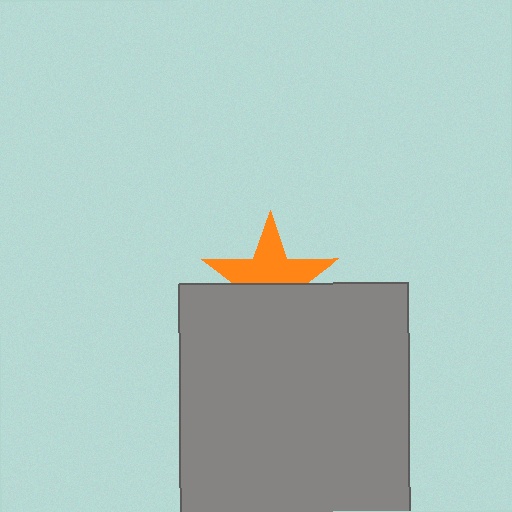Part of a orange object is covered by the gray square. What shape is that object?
It is a star.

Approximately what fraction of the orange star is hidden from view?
Roughly 45% of the orange star is hidden behind the gray square.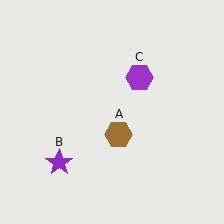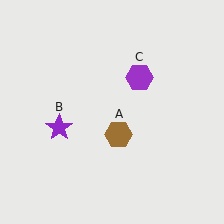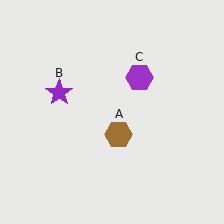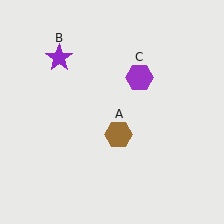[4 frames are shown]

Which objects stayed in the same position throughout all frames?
Brown hexagon (object A) and purple hexagon (object C) remained stationary.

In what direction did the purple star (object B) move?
The purple star (object B) moved up.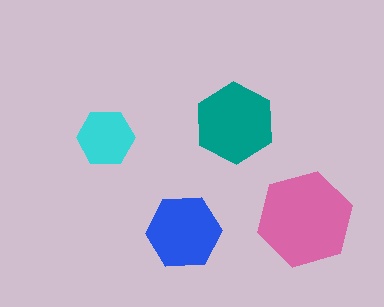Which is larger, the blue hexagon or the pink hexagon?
The pink one.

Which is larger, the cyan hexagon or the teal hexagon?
The teal one.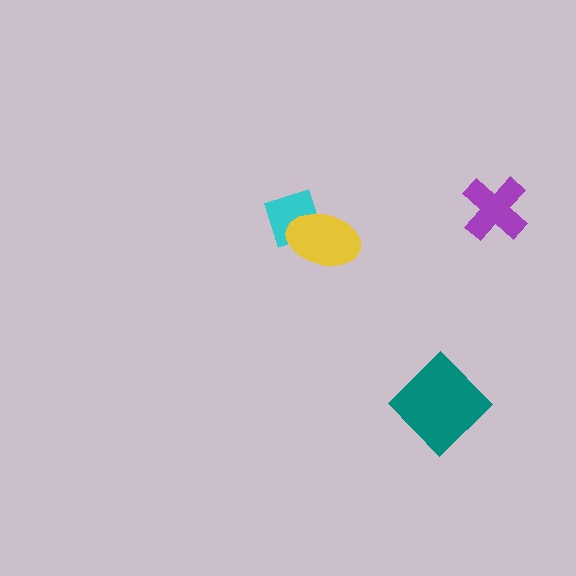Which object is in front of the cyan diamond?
The yellow ellipse is in front of the cyan diamond.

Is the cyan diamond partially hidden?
Yes, it is partially covered by another shape.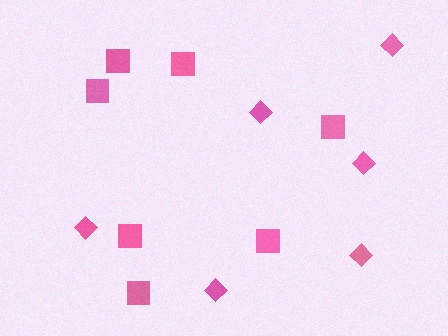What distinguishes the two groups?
There are 2 groups: one group of squares (7) and one group of diamonds (6).